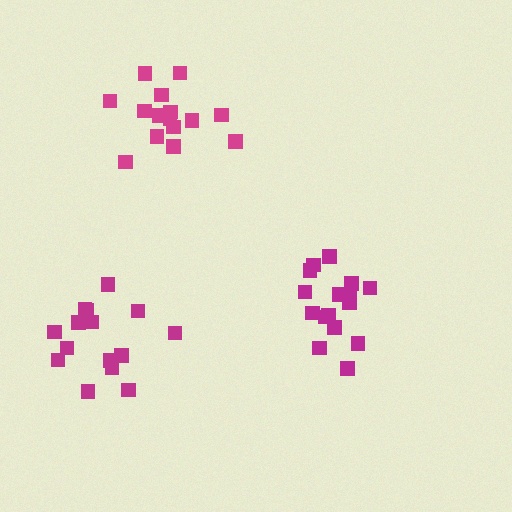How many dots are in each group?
Group 1: 16 dots, Group 2: 15 dots, Group 3: 15 dots (46 total).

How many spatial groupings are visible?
There are 3 spatial groupings.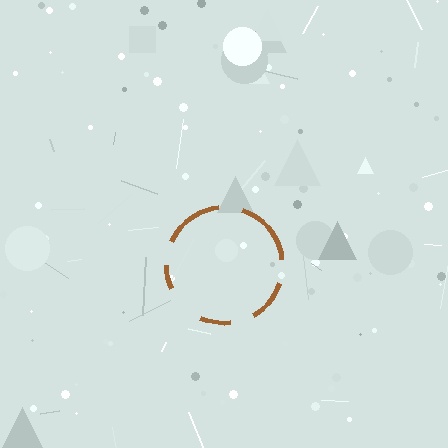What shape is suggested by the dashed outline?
The dashed outline suggests a circle.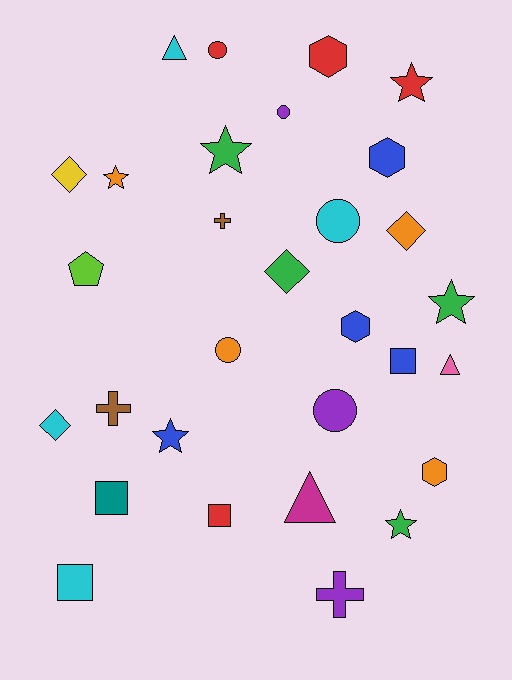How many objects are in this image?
There are 30 objects.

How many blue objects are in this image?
There are 4 blue objects.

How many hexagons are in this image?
There are 4 hexagons.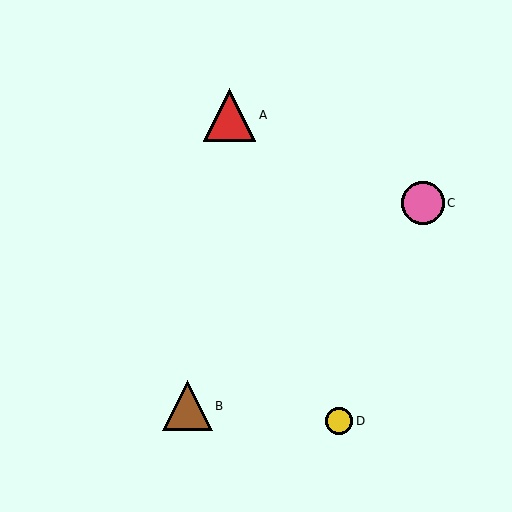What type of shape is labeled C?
Shape C is a pink circle.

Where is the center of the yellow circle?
The center of the yellow circle is at (339, 421).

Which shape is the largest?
The red triangle (labeled A) is the largest.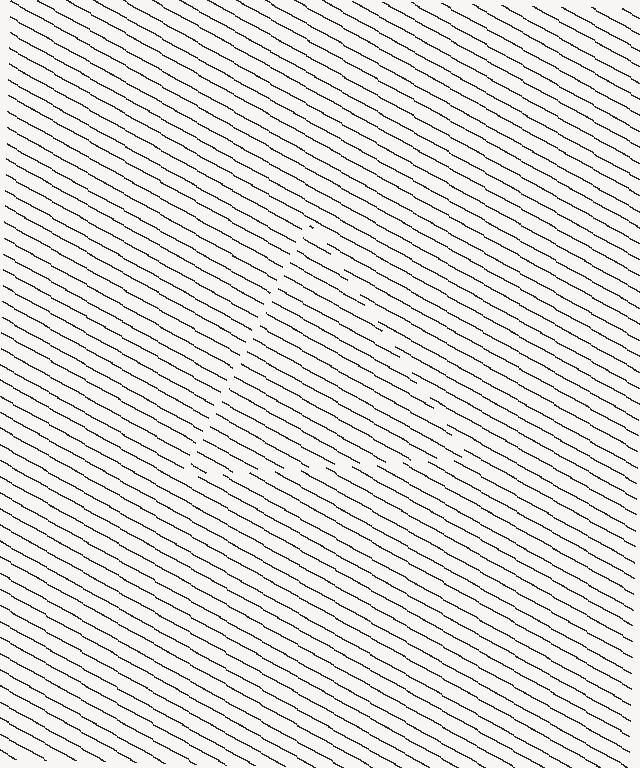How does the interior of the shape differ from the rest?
The interior of the shape contains the same grating, shifted by half a period — the contour is defined by the phase discontinuity where line-ends from the inner and outer gratings abut.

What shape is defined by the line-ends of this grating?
An illusory triangle. The interior of the shape contains the same grating, shifted by half a period — the contour is defined by the phase discontinuity where line-ends from the inner and outer gratings abut.